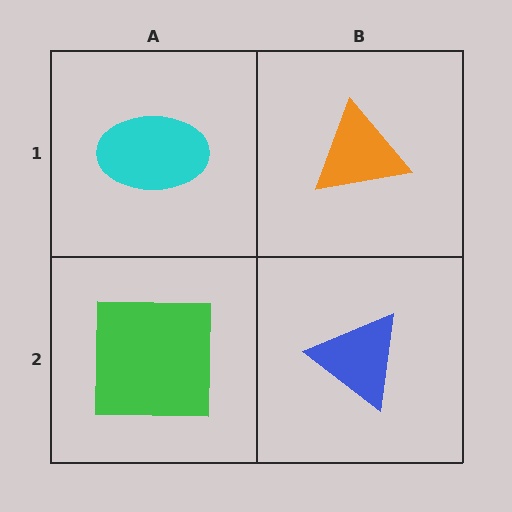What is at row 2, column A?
A green square.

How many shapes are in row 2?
2 shapes.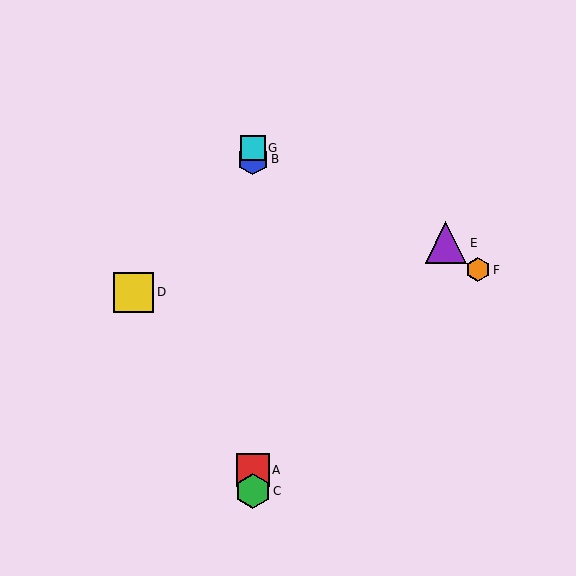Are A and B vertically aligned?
Yes, both are at x≈253.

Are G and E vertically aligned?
No, G is at x≈253 and E is at x≈446.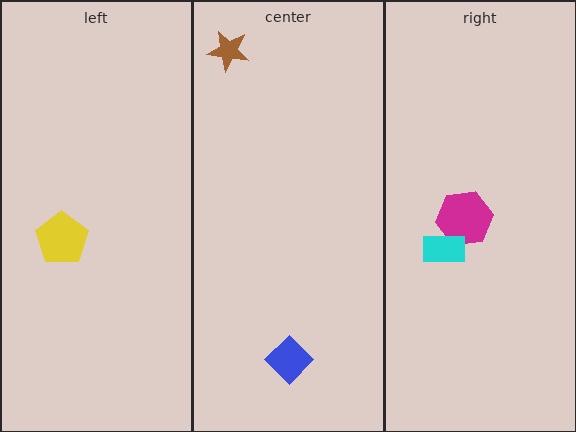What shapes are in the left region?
The yellow pentagon.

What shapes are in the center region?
The brown star, the blue diamond.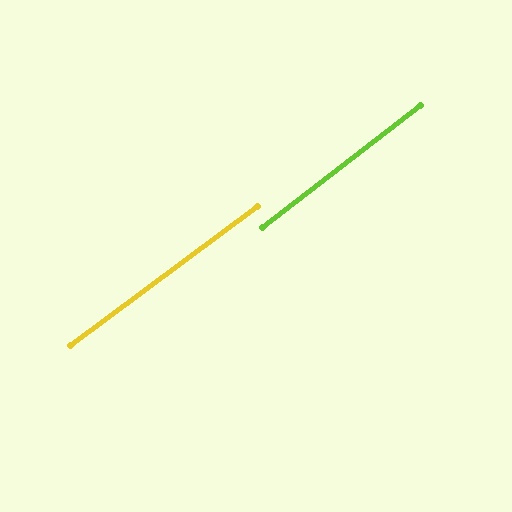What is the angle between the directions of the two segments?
Approximately 1 degree.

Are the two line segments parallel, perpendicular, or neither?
Parallel — their directions differ by only 0.8°.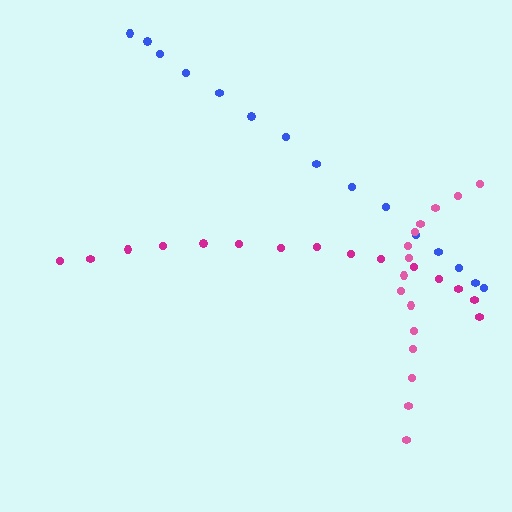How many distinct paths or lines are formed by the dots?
There are 3 distinct paths.